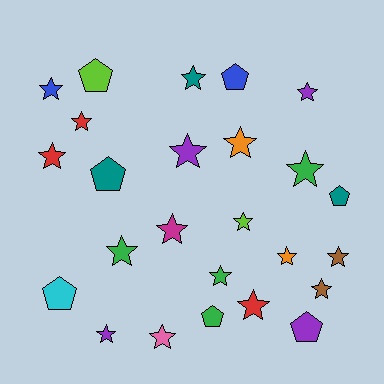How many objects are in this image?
There are 25 objects.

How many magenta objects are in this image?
There is 1 magenta object.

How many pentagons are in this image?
There are 7 pentagons.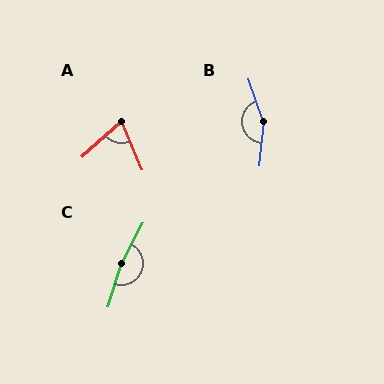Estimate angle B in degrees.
Approximately 155 degrees.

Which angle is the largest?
C, at approximately 170 degrees.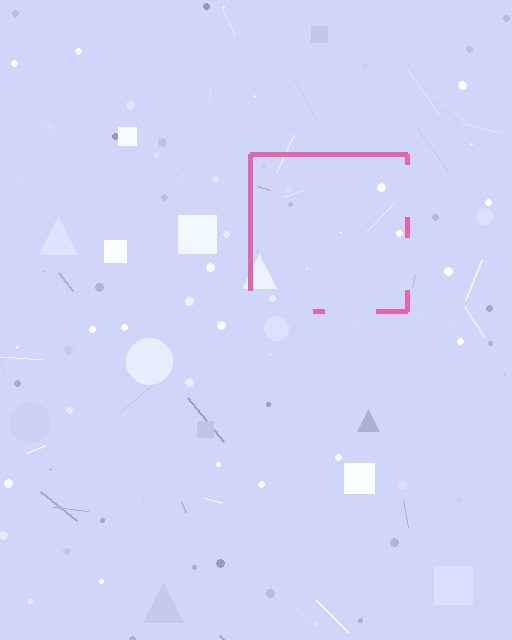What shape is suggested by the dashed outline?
The dashed outline suggests a square.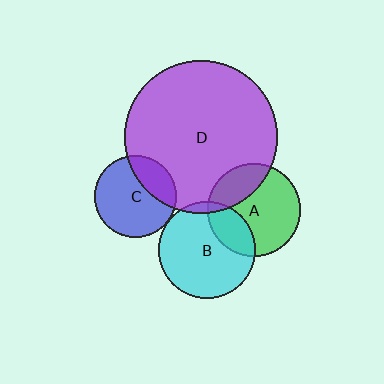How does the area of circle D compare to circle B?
Approximately 2.5 times.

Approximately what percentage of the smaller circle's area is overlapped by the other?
Approximately 25%.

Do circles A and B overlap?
Yes.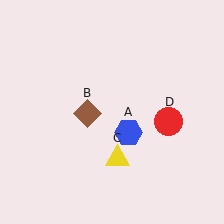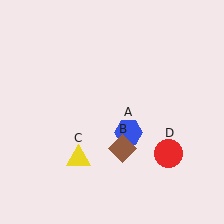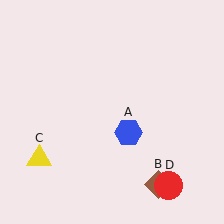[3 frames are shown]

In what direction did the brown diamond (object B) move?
The brown diamond (object B) moved down and to the right.